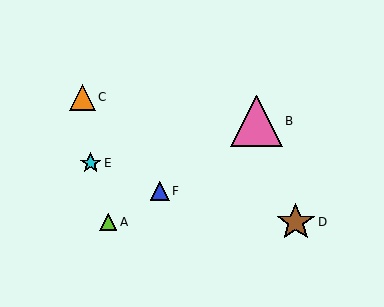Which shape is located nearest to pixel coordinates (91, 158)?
The cyan star (labeled E) at (91, 163) is nearest to that location.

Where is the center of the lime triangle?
The center of the lime triangle is at (108, 222).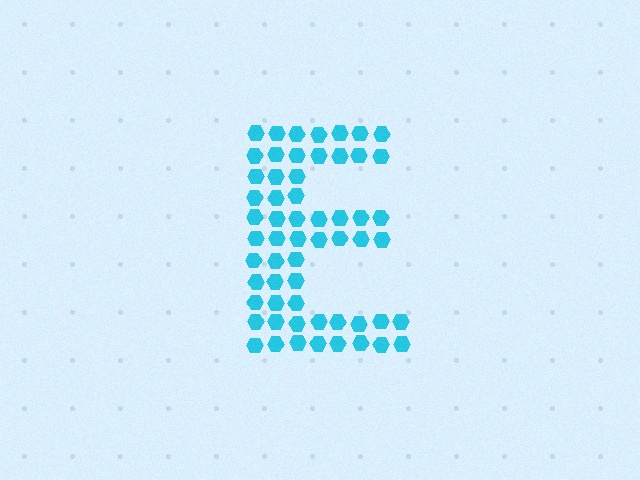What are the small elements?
The small elements are hexagons.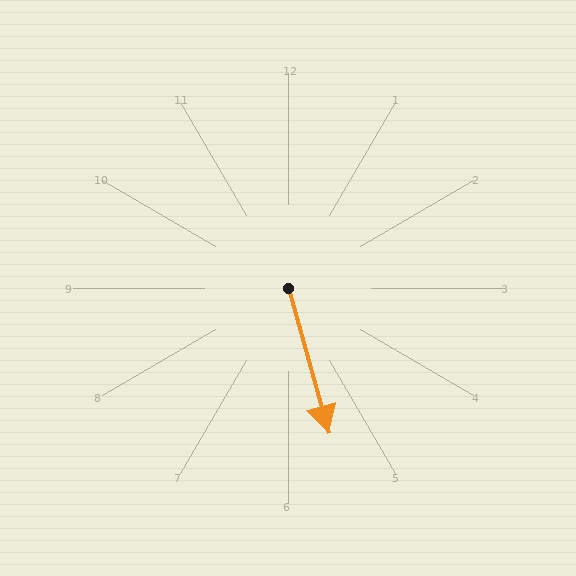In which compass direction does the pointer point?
South.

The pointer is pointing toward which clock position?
Roughly 5 o'clock.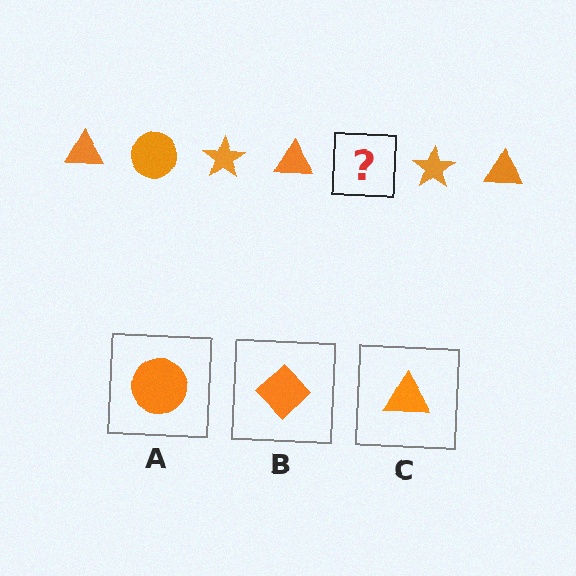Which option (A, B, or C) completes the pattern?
A.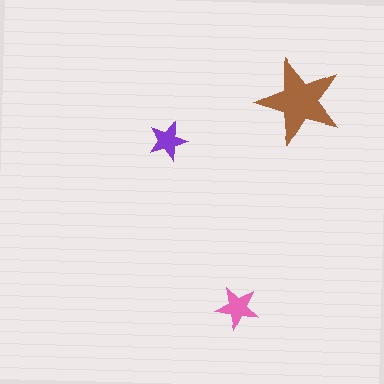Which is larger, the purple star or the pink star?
The pink one.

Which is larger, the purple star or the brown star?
The brown one.